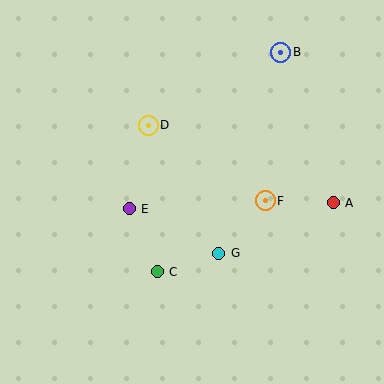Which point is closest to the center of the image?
Point E at (129, 209) is closest to the center.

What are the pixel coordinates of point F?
Point F is at (265, 201).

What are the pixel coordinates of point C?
Point C is at (157, 272).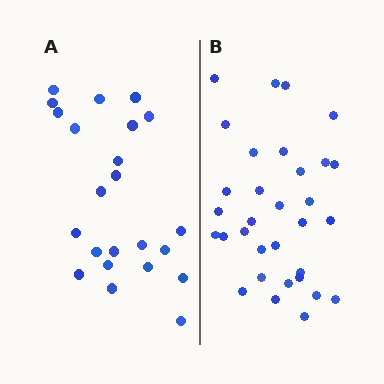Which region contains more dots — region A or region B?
Region B (the right region) has more dots.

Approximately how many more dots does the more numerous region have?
Region B has roughly 8 or so more dots than region A.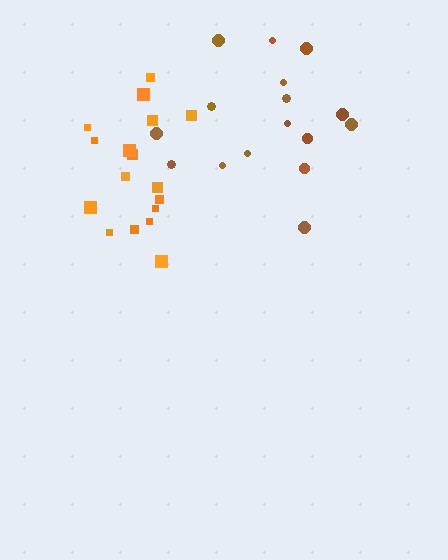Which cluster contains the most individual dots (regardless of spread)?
Orange (17).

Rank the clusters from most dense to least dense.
orange, brown.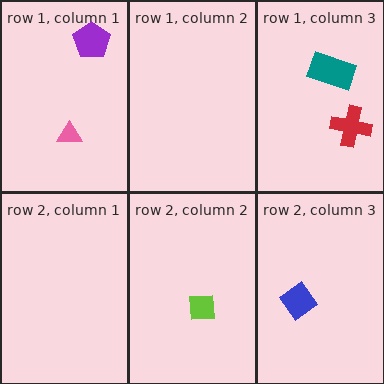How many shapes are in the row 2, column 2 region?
1.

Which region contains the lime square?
The row 2, column 2 region.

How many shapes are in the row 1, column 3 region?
2.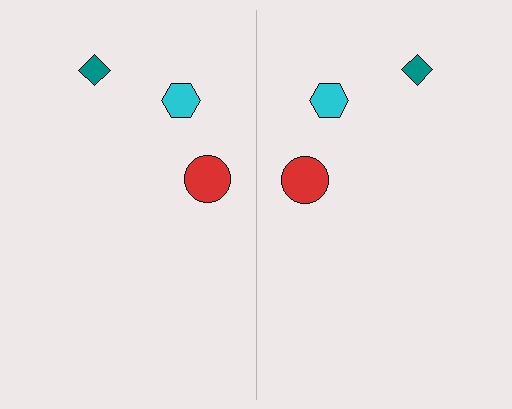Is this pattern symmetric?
Yes, this pattern has bilateral (reflection) symmetry.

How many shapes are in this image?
There are 6 shapes in this image.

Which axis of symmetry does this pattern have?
The pattern has a vertical axis of symmetry running through the center of the image.